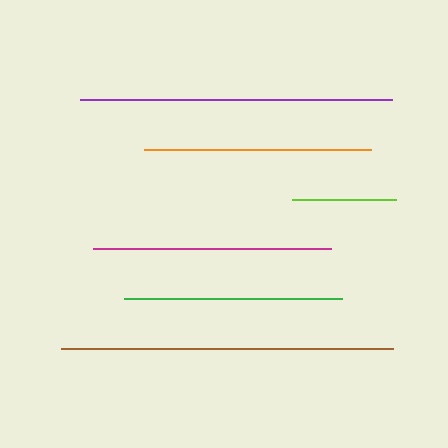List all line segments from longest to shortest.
From longest to shortest: brown, purple, magenta, orange, green, lime.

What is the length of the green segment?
The green segment is approximately 218 pixels long.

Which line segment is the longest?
The brown line is the longest at approximately 332 pixels.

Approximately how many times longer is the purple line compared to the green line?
The purple line is approximately 1.4 times the length of the green line.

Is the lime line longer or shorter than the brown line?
The brown line is longer than the lime line.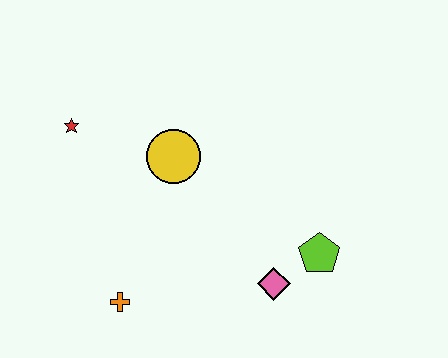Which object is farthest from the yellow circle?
The lime pentagon is farthest from the yellow circle.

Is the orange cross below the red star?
Yes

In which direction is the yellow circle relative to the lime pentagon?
The yellow circle is to the left of the lime pentagon.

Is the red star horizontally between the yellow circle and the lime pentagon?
No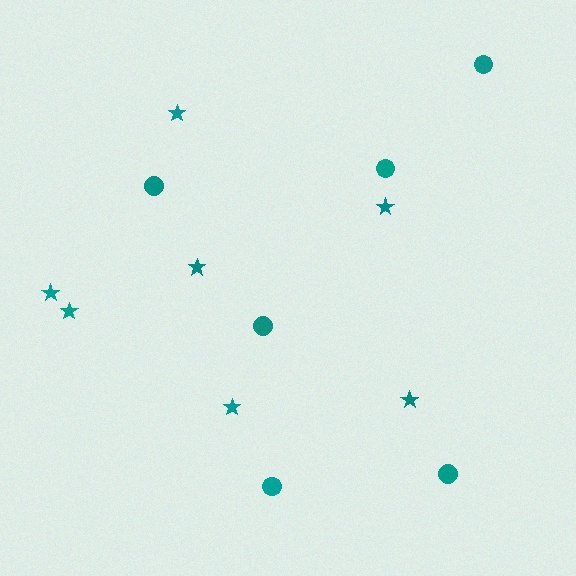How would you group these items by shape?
There are 2 groups: one group of stars (7) and one group of circles (6).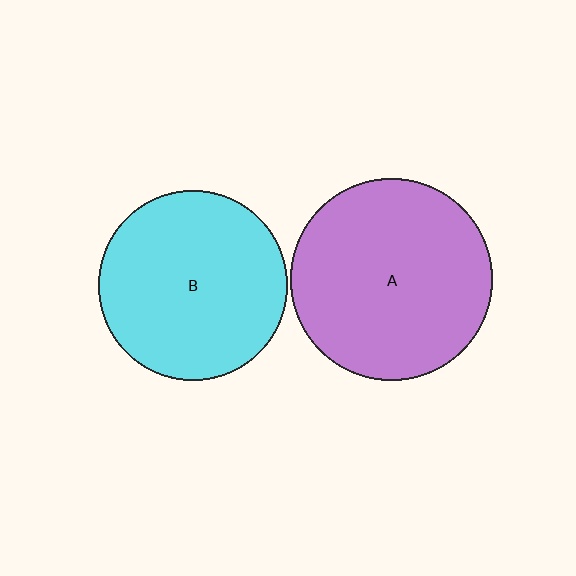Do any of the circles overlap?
No, none of the circles overlap.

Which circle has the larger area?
Circle A (purple).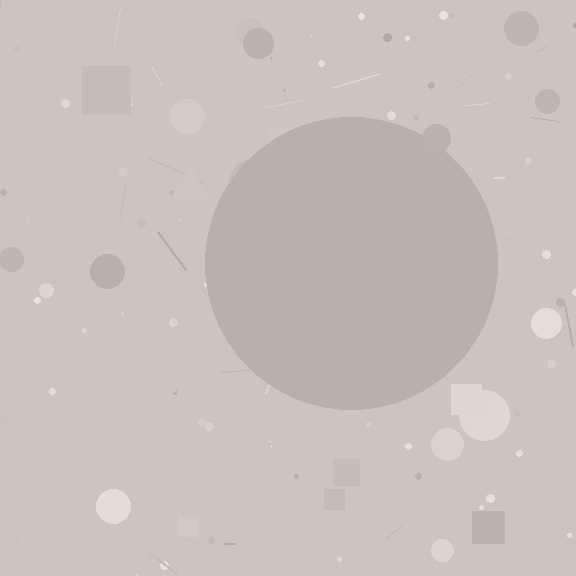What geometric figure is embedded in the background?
A circle is embedded in the background.